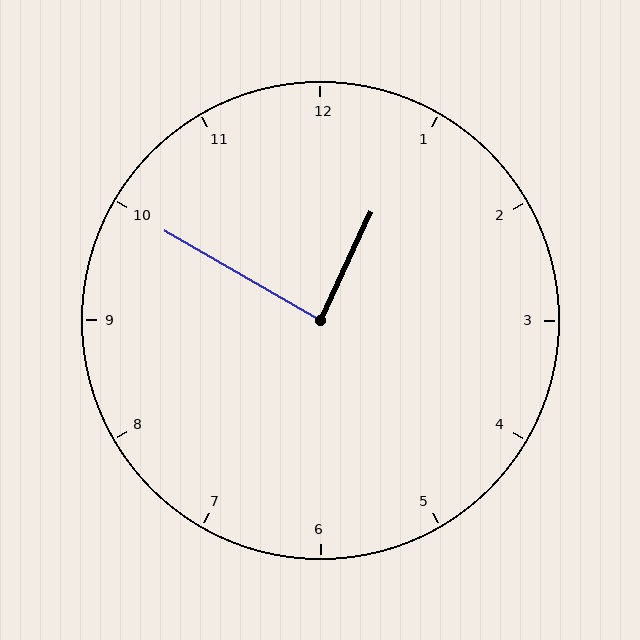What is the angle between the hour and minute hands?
Approximately 85 degrees.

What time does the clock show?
12:50.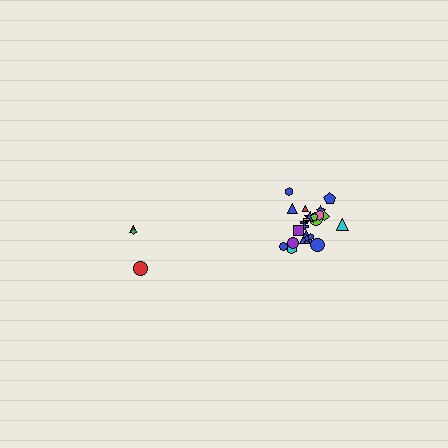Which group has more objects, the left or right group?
The right group.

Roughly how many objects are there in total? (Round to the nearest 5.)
Roughly 25 objects in total.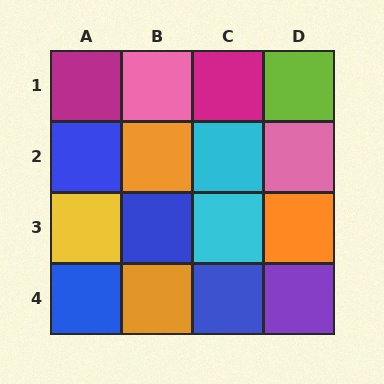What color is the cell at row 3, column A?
Yellow.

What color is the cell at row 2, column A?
Blue.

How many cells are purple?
1 cell is purple.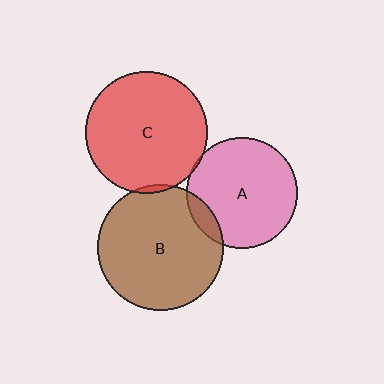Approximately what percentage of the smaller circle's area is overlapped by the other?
Approximately 5%.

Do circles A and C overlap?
Yes.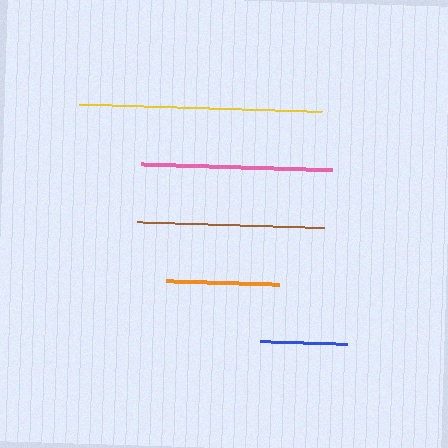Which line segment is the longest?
The yellow line is the longest at approximately 242 pixels.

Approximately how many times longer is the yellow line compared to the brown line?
The yellow line is approximately 1.3 times the length of the brown line.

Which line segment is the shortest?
The blue line is the shortest at approximately 86 pixels.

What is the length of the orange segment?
The orange segment is approximately 113 pixels long.